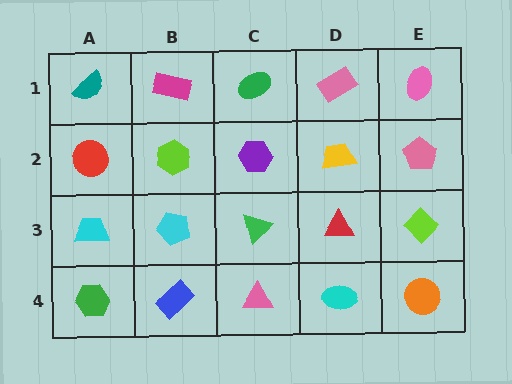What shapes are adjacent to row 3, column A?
A red circle (row 2, column A), a green hexagon (row 4, column A), a cyan pentagon (row 3, column B).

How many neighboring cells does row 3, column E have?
3.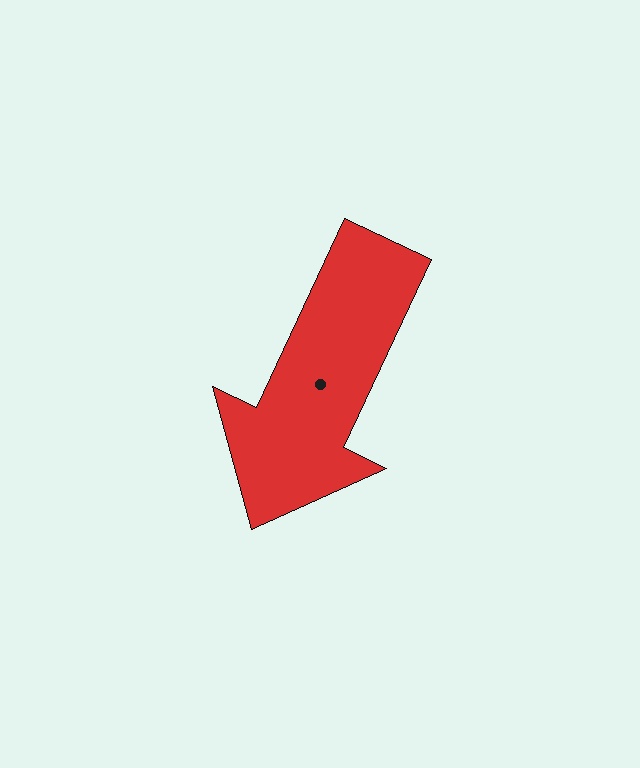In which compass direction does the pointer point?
Southwest.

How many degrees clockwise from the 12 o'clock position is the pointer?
Approximately 205 degrees.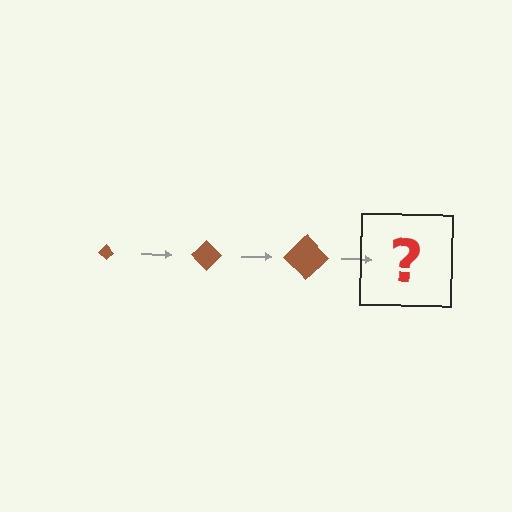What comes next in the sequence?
The next element should be a brown diamond, larger than the previous one.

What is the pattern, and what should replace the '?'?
The pattern is that the diamond gets progressively larger each step. The '?' should be a brown diamond, larger than the previous one.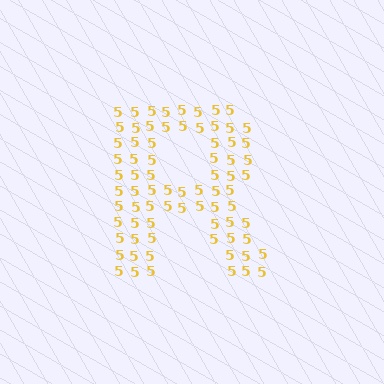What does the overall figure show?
The overall figure shows the letter R.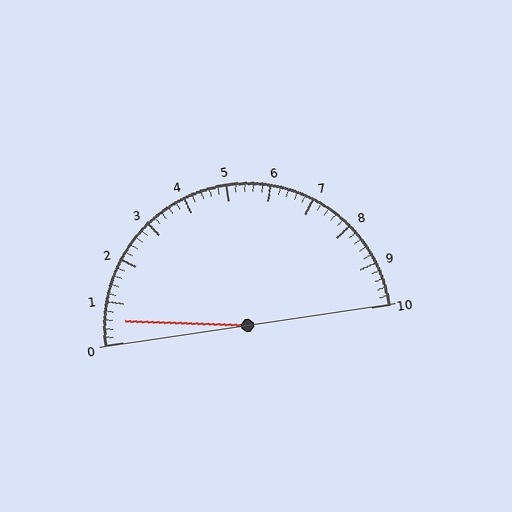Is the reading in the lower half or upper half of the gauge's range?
The reading is in the lower half of the range (0 to 10).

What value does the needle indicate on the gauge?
The needle indicates approximately 0.6.